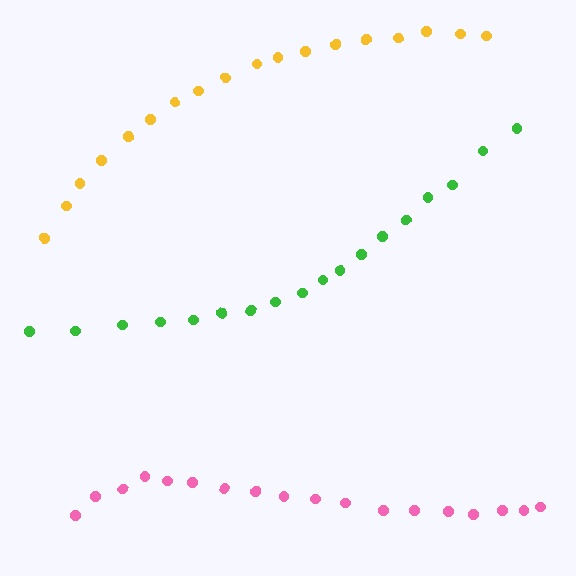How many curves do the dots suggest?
There are 3 distinct paths.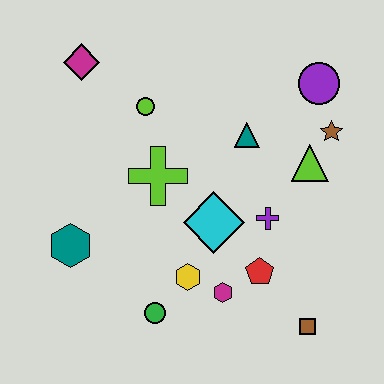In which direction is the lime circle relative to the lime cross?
The lime circle is above the lime cross.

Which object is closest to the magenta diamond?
The lime circle is closest to the magenta diamond.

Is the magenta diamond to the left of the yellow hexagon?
Yes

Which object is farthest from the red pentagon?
The magenta diamond is farthest from the red pentagon.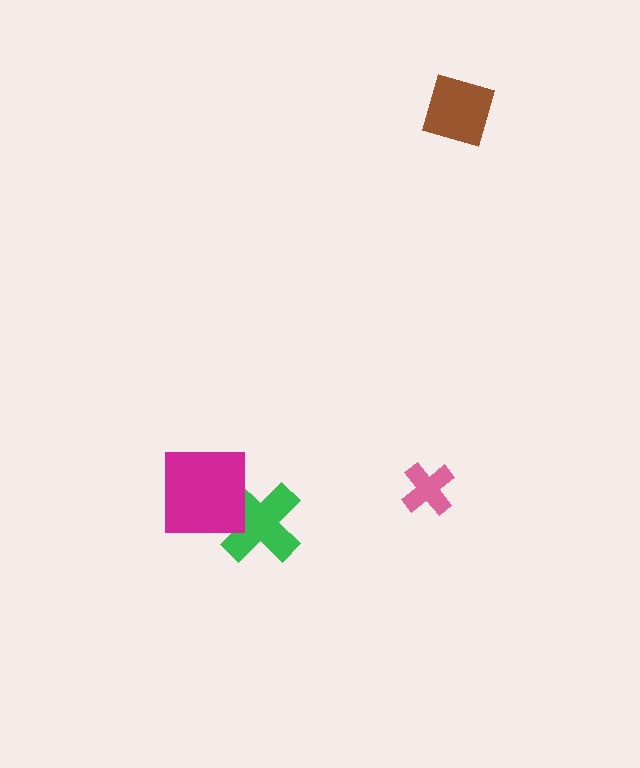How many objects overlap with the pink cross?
0 objects overlap with the pink cross.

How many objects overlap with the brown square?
0 objects overlap with the brown square.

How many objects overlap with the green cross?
1 object overlaps with the green cross.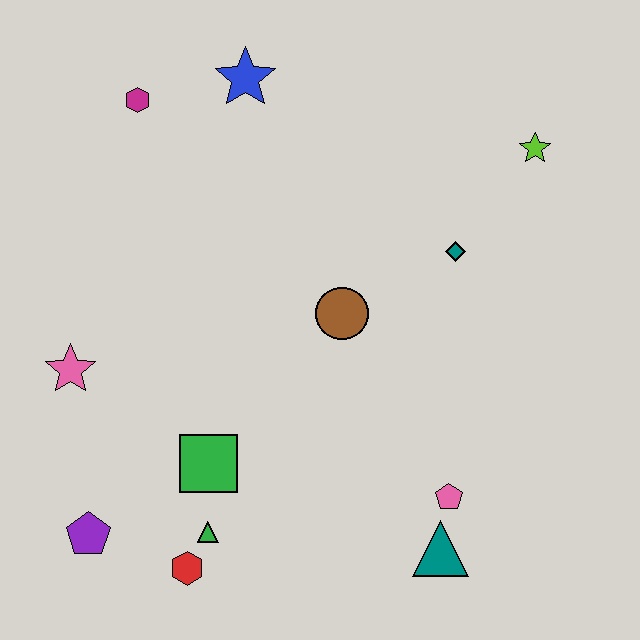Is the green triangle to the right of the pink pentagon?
No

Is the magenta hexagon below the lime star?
No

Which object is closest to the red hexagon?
The green triangle is closest to the red hexagon.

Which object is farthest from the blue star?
The teal triangle is farthest from the blue star.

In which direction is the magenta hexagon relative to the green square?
The magenta hexagon is above the green square.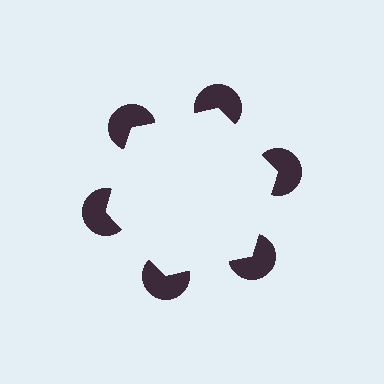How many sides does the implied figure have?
6 sides.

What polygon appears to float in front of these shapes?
An illusory hexagon — its edges are inferred from the aligned wedge cuts in the pac-man discs, not physically drawn.